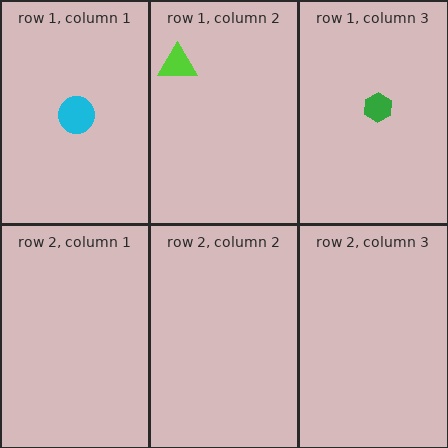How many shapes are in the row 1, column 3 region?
1.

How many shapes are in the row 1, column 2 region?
1.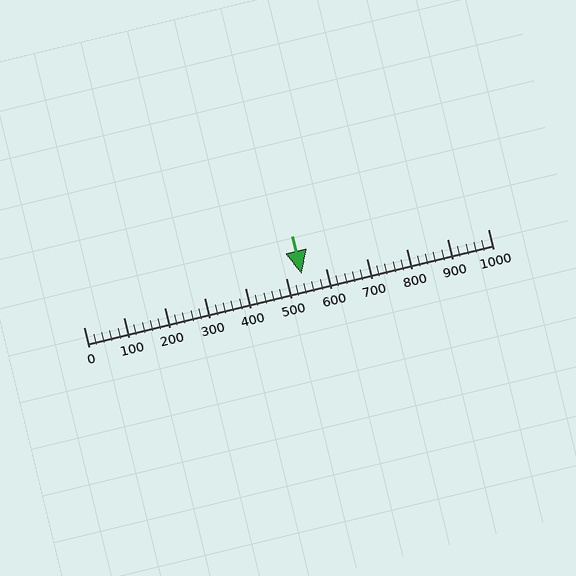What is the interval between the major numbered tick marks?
The major tick marks are spaced 100 units apart.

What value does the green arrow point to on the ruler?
The green arrow points to approximately 540.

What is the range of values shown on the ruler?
The ruler shows values from 0 to 1000.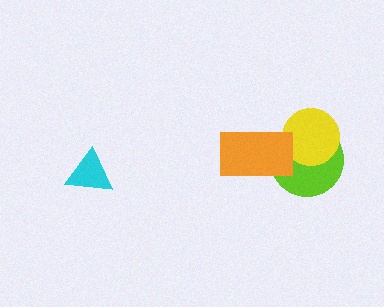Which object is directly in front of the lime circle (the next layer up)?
The yellow circle is directly in front of the lime circle.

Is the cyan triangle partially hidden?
No, no other shape covers it.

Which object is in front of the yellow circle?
The orange rectangle is in front of the yellow circle.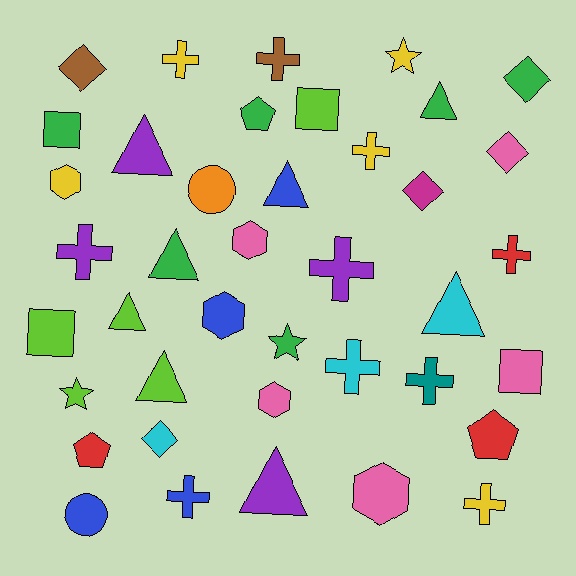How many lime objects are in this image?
There are 5 lime objects.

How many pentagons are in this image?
There are 3 pentagons.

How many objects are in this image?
There are 40 objects.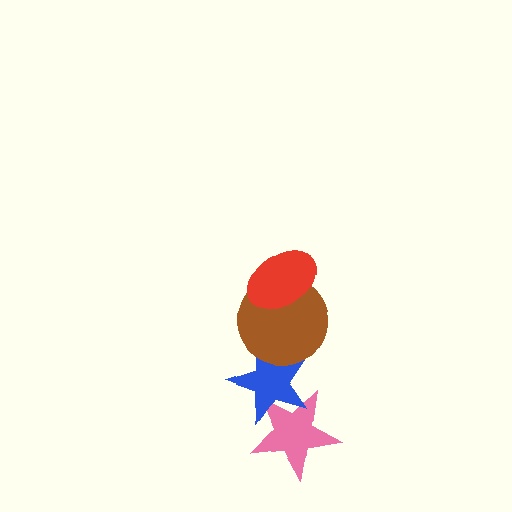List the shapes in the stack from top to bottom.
From top to bottom: the red ellipse, the brown circle, the blue star, the pink star.